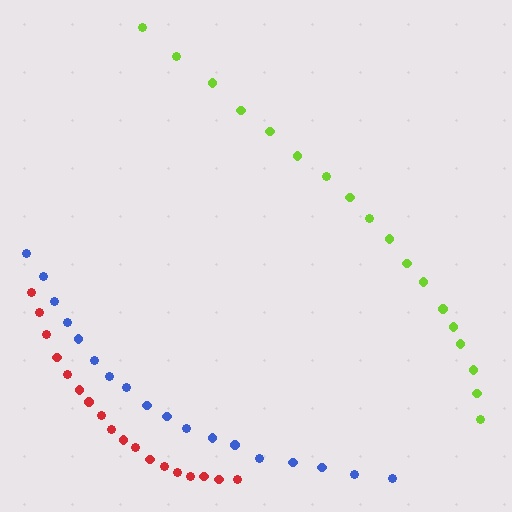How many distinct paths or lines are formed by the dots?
There are 3 distinct paths.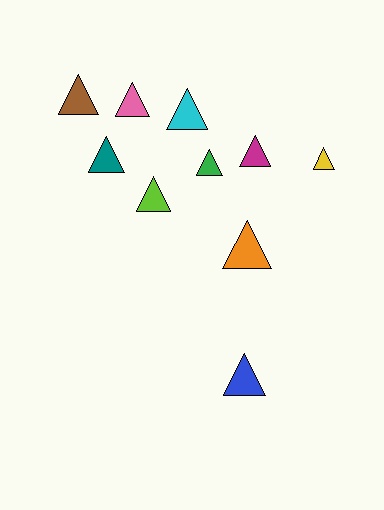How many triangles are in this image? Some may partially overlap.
There are 10 triangles.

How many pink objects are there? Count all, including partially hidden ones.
There is 1 pink object.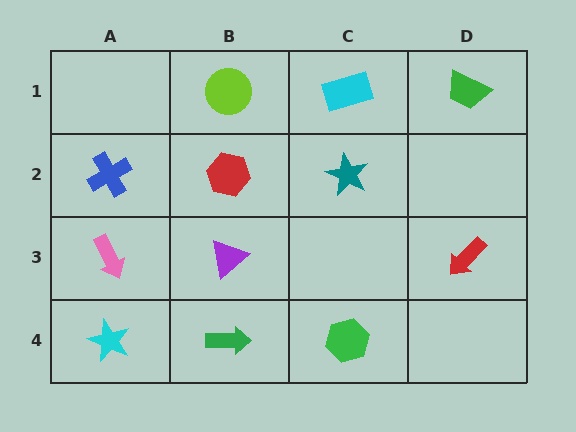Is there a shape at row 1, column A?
No, that cell is empty.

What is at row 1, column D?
A green trapezoid.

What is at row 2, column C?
A teal star.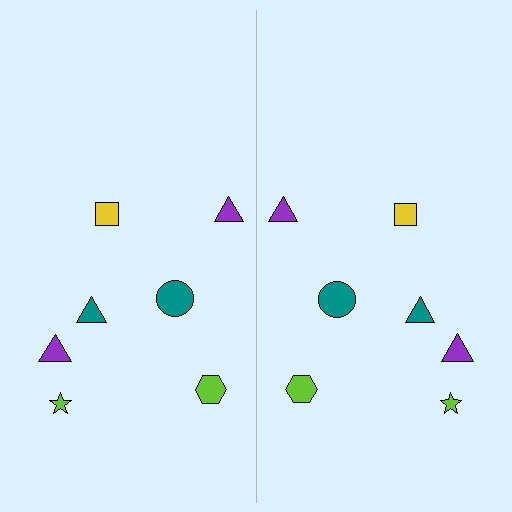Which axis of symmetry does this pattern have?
The pattern has a vertical axis of symmetry running through the center of the image.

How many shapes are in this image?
There are 14 shapes in this image.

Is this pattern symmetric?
Yes, this pattern has bilateral (reflection) symmetry.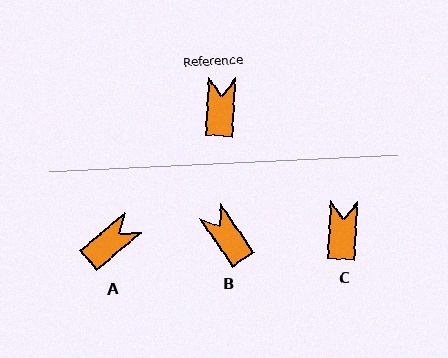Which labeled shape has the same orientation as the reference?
C.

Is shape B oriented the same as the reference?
No, it is off by about 38 degrees.